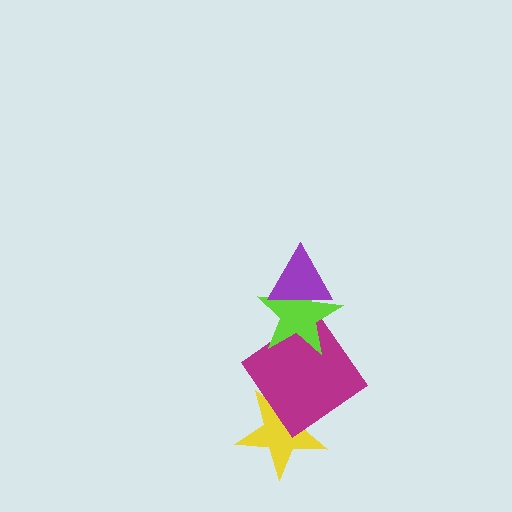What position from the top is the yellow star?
The yellow star is 4th from the top.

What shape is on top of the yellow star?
The magenta diamond is on top of the yellow star.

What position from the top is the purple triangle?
The purple triangle is 1st from the top.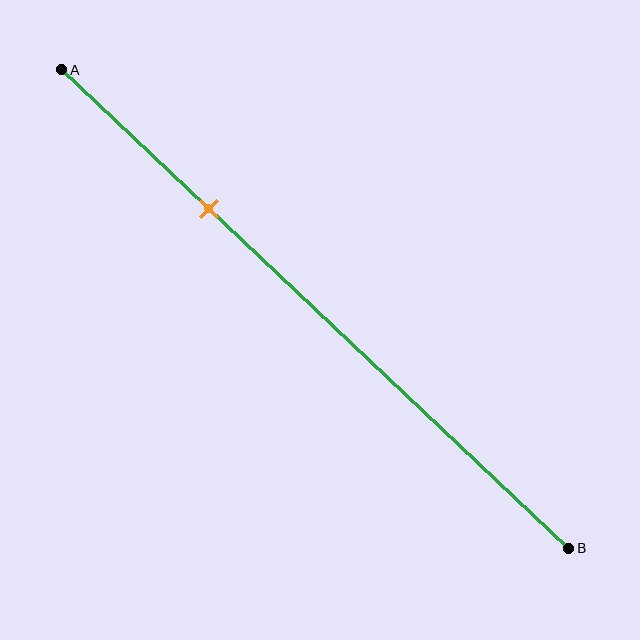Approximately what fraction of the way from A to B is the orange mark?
The orange mark is approximately 30% of the way from A to B.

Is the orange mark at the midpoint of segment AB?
No, the mark is at about 30% from A, not at the 50% midpoint.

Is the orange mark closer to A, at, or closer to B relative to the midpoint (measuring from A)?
The orange mark is closer to point A than the midpoint of segment AB.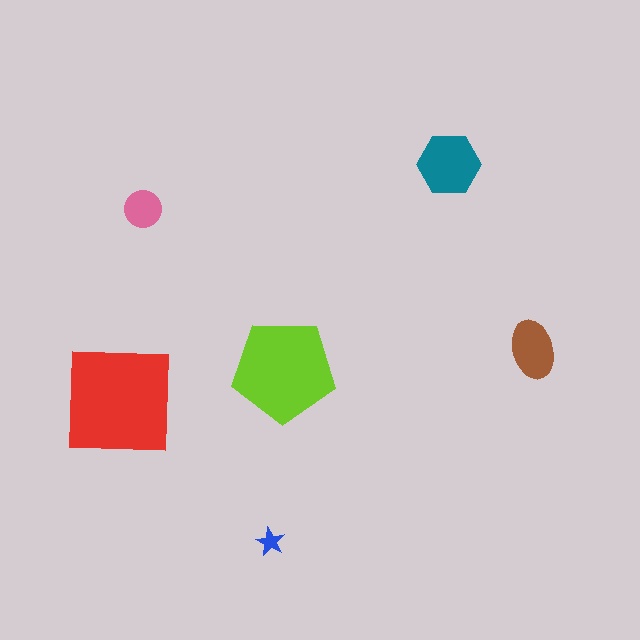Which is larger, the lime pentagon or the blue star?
The lime pentagon.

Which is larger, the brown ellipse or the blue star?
The brown ellipse.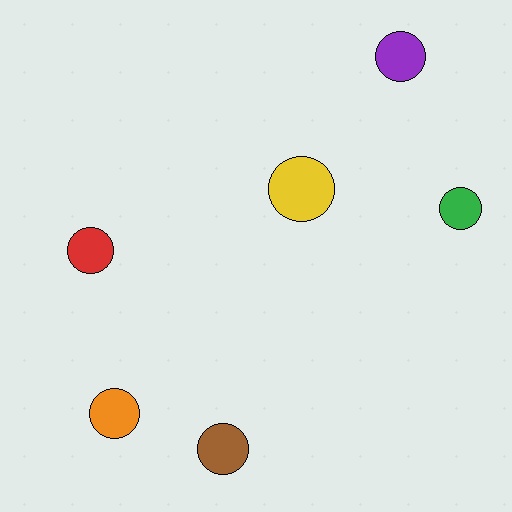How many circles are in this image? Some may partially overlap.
There are 6 circles.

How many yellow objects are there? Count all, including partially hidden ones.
There is 1 yellow object.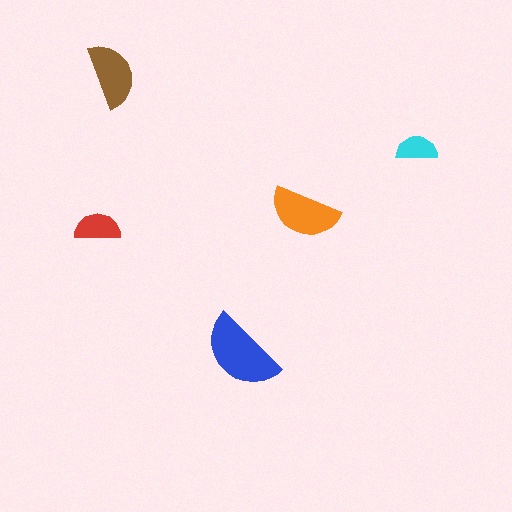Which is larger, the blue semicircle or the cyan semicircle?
The blue one.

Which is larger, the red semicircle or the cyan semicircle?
The red one.